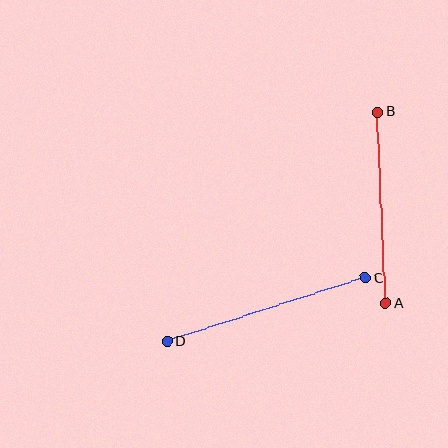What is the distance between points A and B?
The distance is approximately 191 pixels.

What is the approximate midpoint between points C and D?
The midpoint is at approximately (266, 310) pixels.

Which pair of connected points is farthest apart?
Points C and D are farthest apart.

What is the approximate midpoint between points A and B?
The midpoint is at approximately (382, 208) pixels.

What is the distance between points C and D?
The distance is approximately 208 pixels.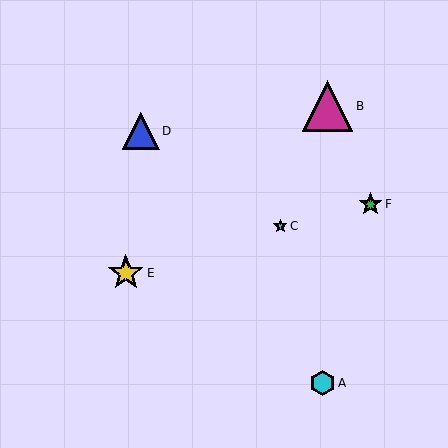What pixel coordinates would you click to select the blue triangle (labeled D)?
Click at (141, 131) to select the blue triangle D.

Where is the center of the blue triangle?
The center of the blue triangle is at (141, 131).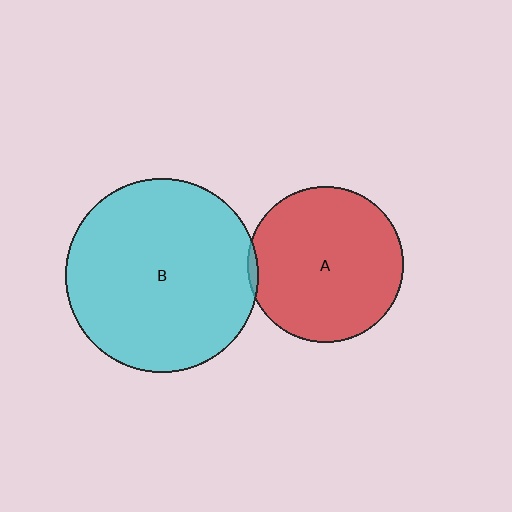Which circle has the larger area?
Circle B (cyan).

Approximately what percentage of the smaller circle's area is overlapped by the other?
Approximately 5%.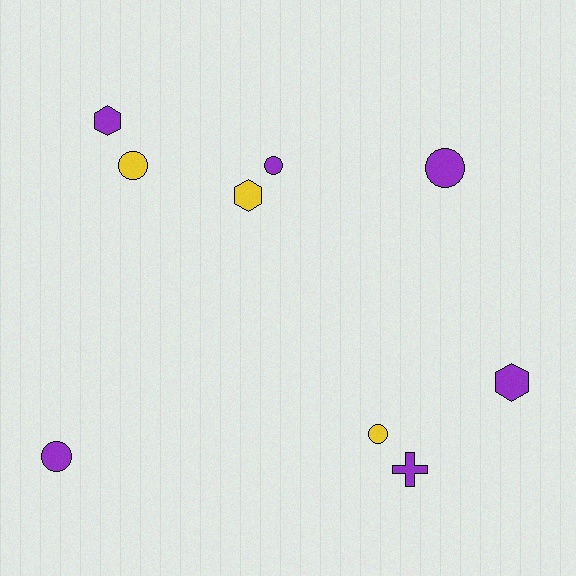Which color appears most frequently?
Purple, with 6 objects.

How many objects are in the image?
There are 9 objects.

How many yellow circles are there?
There are 2 yellow circles.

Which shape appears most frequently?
Circle, with 5 objects.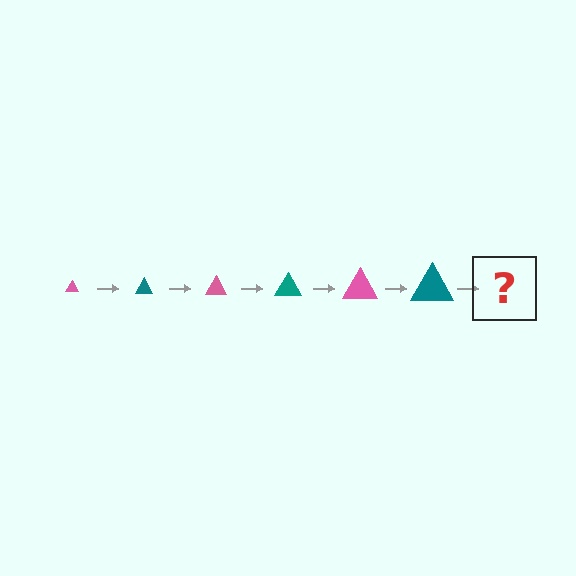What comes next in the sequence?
The next element should be a pink triangle, larger than the previous one.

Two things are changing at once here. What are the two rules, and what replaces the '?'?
The two rules are that the triangle grows larger each step and the color cycles through pink and teal. The '?' should be a pink triangle, larger than the previous one.